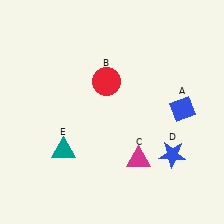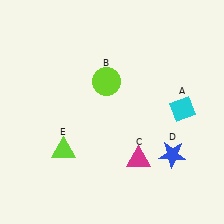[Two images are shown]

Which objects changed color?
A changed from blue to cyan. B changed from red to lime. E changed from teal to lime.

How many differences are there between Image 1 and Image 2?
There are 3 differences between the two images.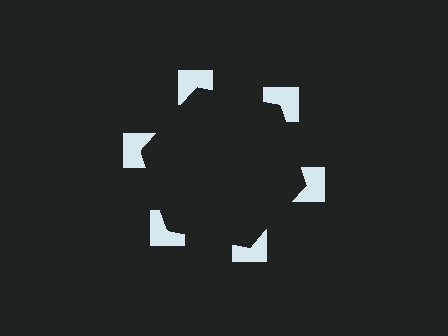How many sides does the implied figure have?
6 sides.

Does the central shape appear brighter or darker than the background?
It typically appears slightly darker than the background, even though no actual brightness change is drawn.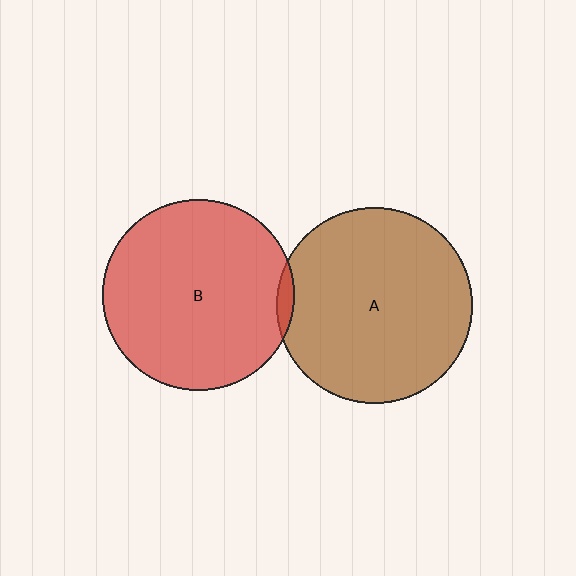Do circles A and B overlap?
Yes.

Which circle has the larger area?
Circle A (brown).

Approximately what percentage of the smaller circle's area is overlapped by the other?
Approximately 5%.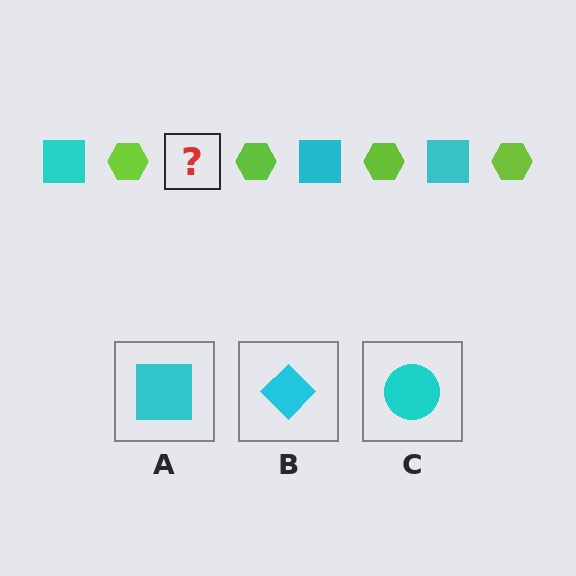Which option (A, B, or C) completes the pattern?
A.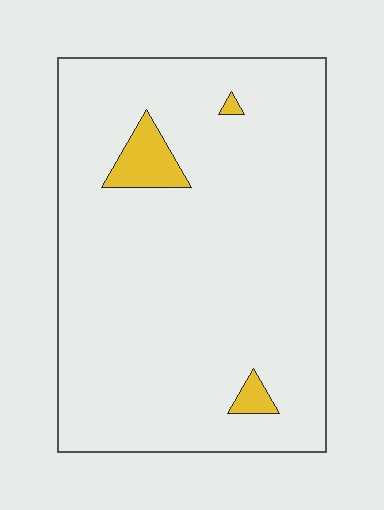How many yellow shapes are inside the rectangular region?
3.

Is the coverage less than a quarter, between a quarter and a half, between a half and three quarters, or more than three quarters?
Less than a quarter.